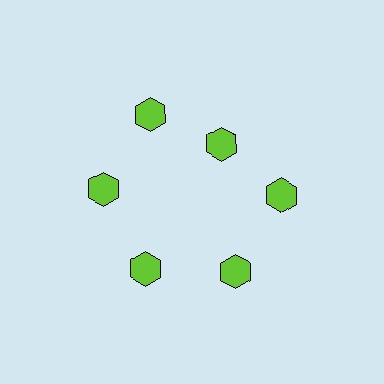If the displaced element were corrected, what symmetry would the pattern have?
It would have 6-fold rotational symmetry — the pattern would map onto itself every 60 degrees.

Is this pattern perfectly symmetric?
No. The 6 lime hexagons are arranged in a ring, but one element near the 1 o'clock position is pulled inward toward the center, breaking the 6-fold rotational symmetry.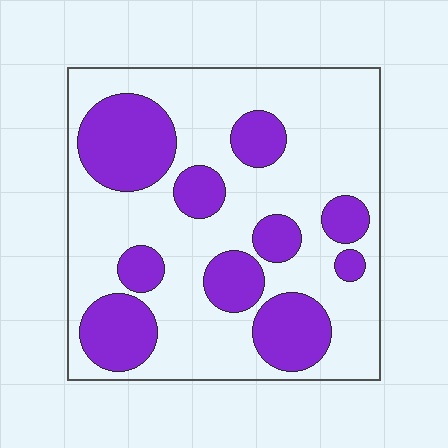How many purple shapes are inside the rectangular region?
10.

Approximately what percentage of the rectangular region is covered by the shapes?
Approximately 30%.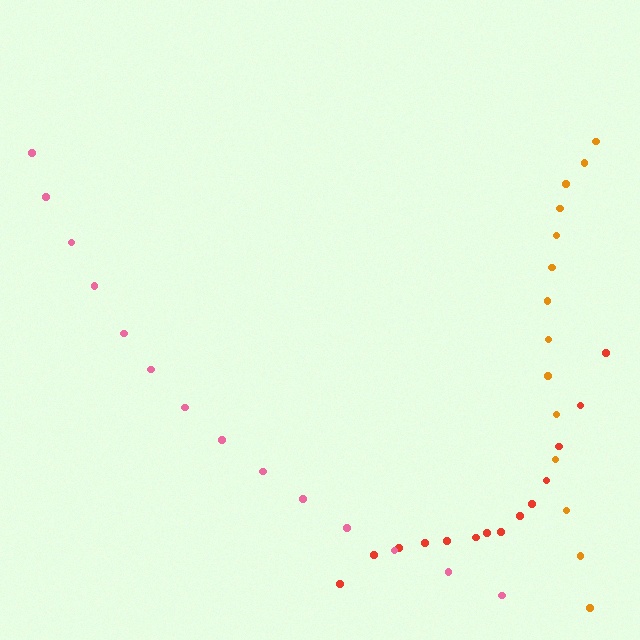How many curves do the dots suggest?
There are 3 distinct paths.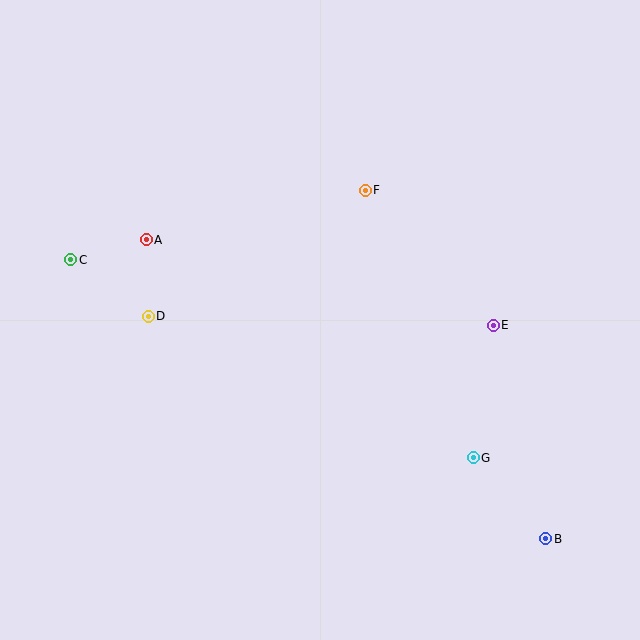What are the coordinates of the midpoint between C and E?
The midpoint between C and E is at (282, 292).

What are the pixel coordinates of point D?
Point D is at (148, 316).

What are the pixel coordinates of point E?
Point E is at (493, 325).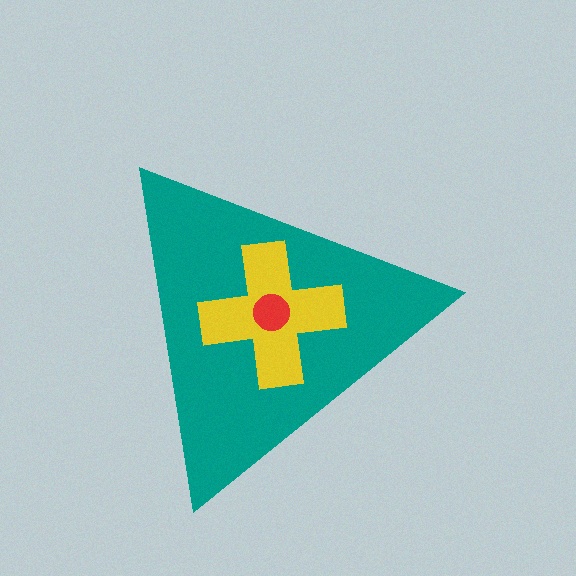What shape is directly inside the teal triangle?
The yellow cross.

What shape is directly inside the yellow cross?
The red circle.